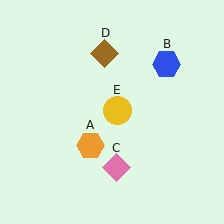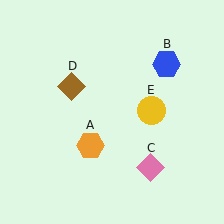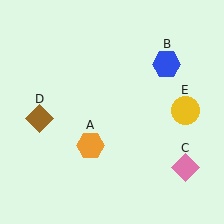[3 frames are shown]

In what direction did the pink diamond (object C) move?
The pink diamond (object C) moved right.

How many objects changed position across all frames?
3 objects changed position: pink diamond (object C), brown diamond (object D), yellow circle (object E).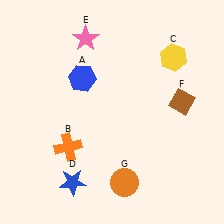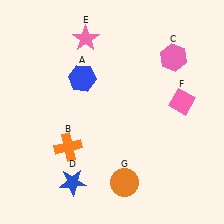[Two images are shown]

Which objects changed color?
C changed from yellow to pink. F changed from brown to pink.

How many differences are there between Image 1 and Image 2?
There are 2 differences between the two images.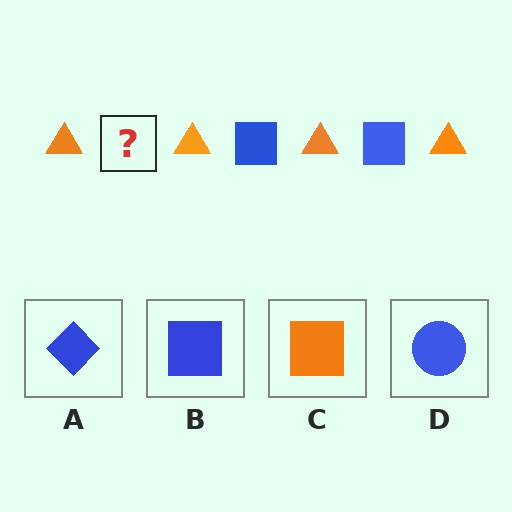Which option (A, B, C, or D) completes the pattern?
B.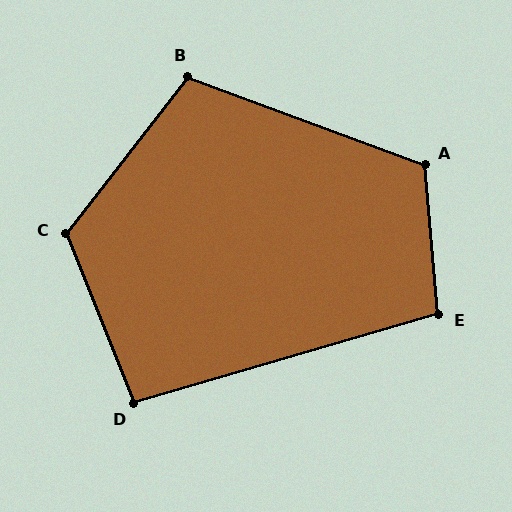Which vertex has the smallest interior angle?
D, at approximately 95 degrees.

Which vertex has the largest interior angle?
C, at approximately 120 degrees.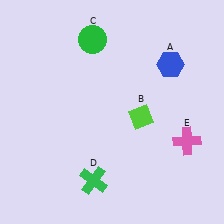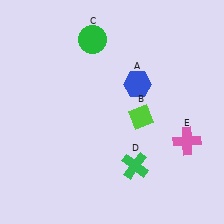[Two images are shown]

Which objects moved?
The objects that moved are: the blue hexagon (A), the green cross (D).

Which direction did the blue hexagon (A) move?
The blue hexagon (A) moved left.